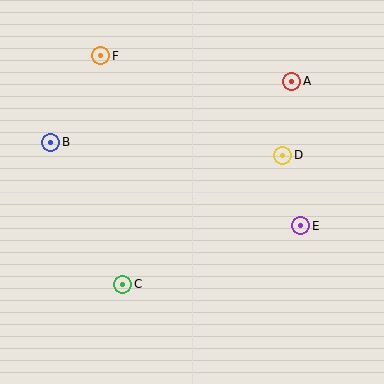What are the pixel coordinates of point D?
Point D is at (283, 155).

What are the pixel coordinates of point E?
Point E is at (301, 226).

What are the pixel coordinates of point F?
Point F is at (101, 56).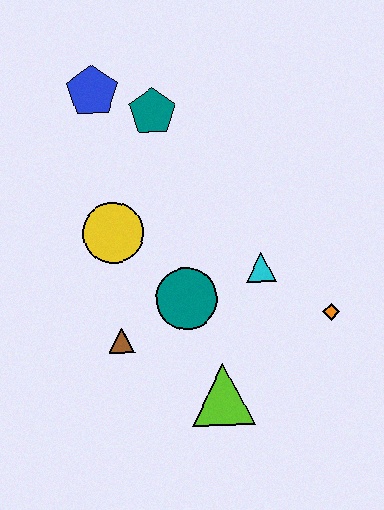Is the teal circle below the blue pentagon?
Yes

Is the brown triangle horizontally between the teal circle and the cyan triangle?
No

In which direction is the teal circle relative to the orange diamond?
The teal circle is to the left of the orange diamond.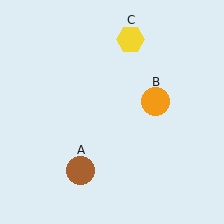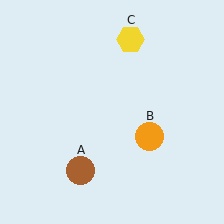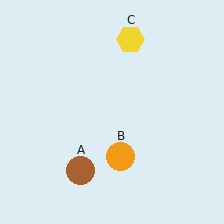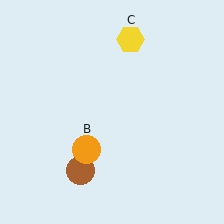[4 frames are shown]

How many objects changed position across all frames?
1 object changed position: orange circle (object B).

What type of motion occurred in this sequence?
The orange circle (object B) rotated clockwise around the center of the scene.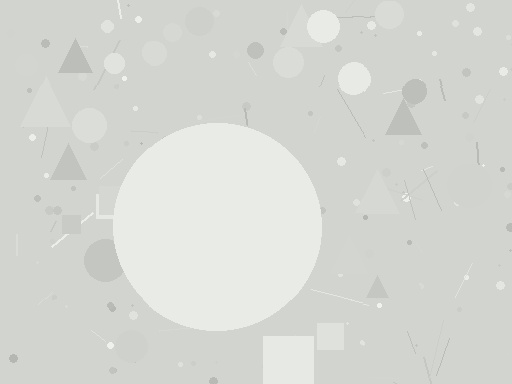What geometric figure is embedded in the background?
A circle is embedded in the background.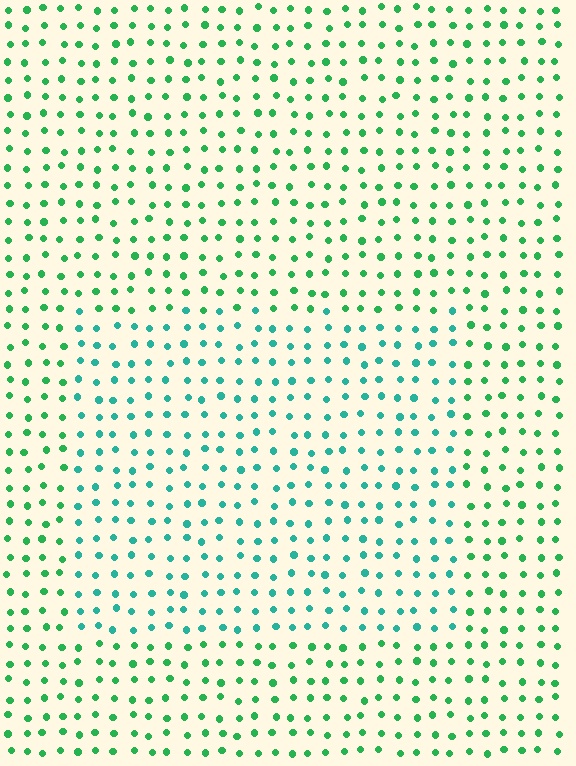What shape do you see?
I see a rectangle.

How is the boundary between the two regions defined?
The boundary is defined purely by a slight shift in hue (about 32 degrees). Spacing, size, and orientation are identical on both sides.